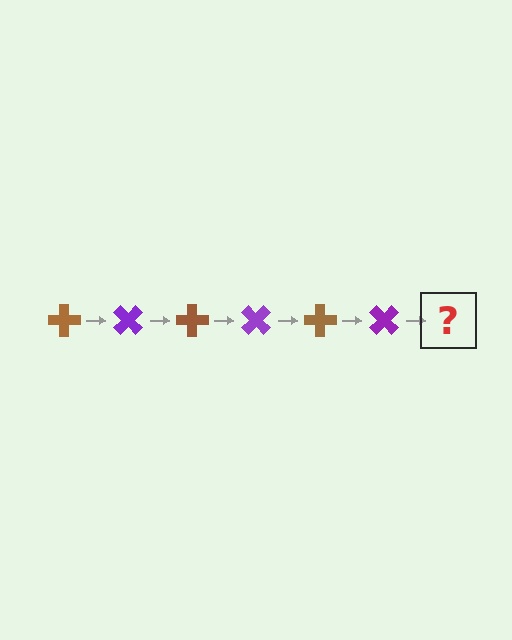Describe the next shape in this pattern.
It should be a brown cross, rotated 270 degrees from the start.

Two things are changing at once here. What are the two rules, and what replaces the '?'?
The two rules are that it rotates 45 degrees each step and the color cycles through brown and purple. The '?' should be a brown cross, rotated 270 degrees from the start.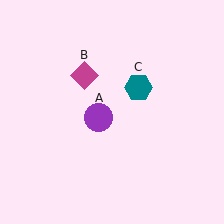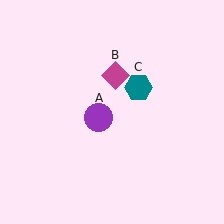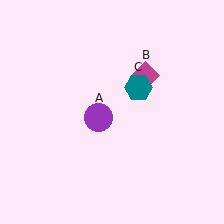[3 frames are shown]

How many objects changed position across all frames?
1 object changed position: magenta diamond (object B).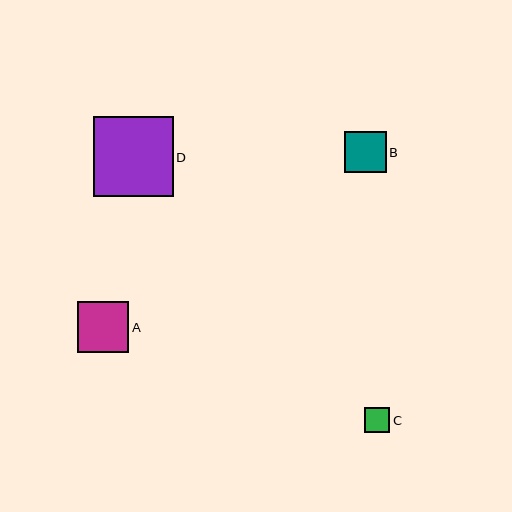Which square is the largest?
Square D is the largest with a size of approximately 80 pixels.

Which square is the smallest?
Square C is the smallest with a size of approximately 25 pixels.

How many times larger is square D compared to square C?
Square D is approximately 3.2 times the size of square C.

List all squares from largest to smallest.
From largest to smallest: D, A, B, C.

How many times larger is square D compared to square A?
Square D is approximately 1.6 times the size of square A.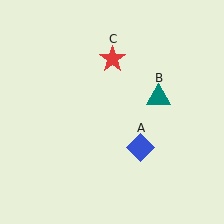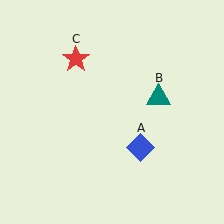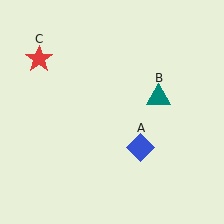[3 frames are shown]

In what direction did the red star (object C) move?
The red star (object C) moved left.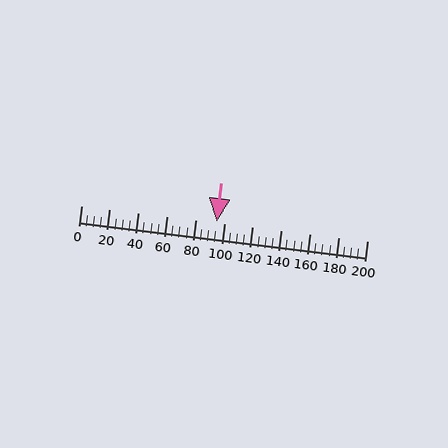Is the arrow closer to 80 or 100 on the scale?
The arrow is closer to 100.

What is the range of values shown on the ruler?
The ruler shows values from 0 to 200.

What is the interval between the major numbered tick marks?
The major tick marks are spaced 20 units apart.